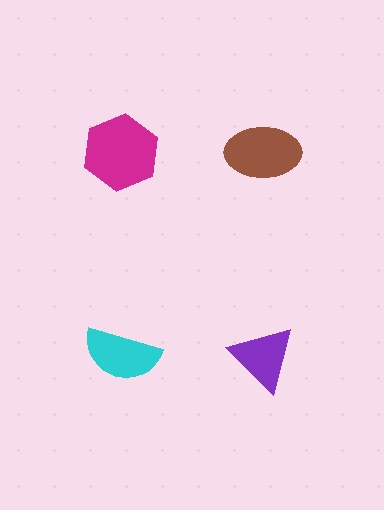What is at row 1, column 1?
A magenta hexagon.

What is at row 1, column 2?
A brown ellipse.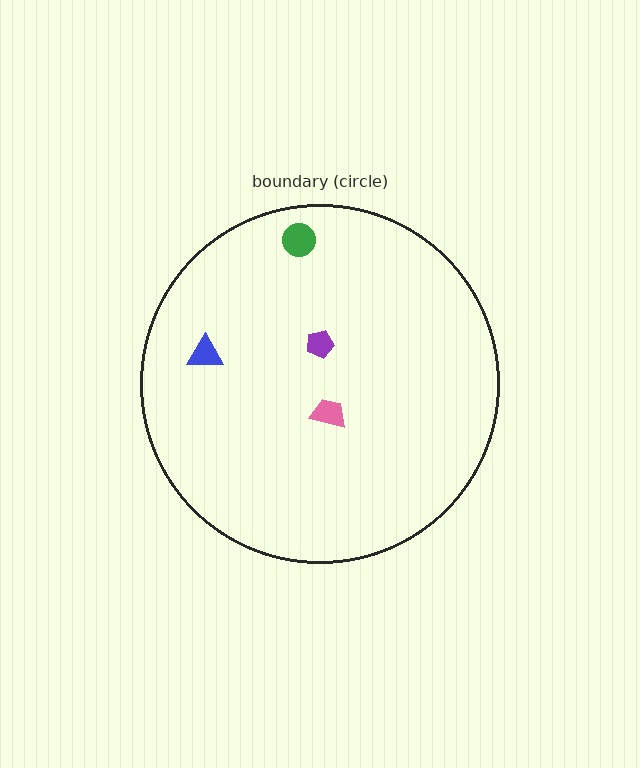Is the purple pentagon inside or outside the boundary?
Inside.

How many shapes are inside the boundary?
4 inside, 0 outside.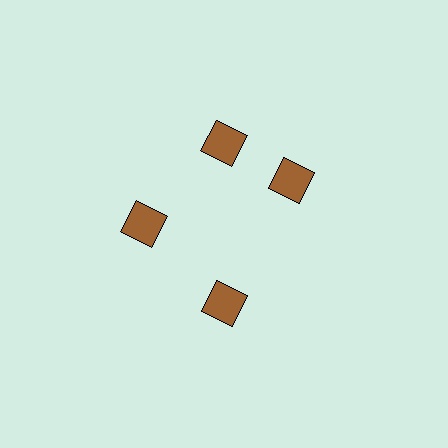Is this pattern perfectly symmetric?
No. The 4 brown diamonds are arranged in a ring, but one element near the 3 o'clock position is rotated out of alignment along the ring, breaking the 4-fold rotational symmetry.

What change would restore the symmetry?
The symmetry would be restored by rotating it back into even spacing with its neighbors so that all 4 diamonds sit at equal angles and equal distance from the center.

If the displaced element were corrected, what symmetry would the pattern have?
It would have 4-fold rotational symmetry — the pattern would map onto itself every 90 degrees.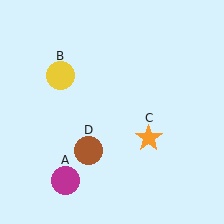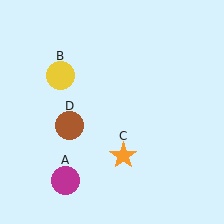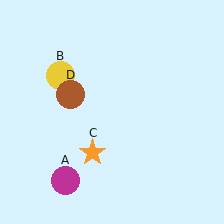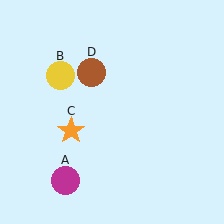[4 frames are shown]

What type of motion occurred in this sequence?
The orange star (object C), brown circle (object D) rotated clockwise around the center of the scene.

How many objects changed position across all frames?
2 objects changed position: orange star (object C), brown circle (object D).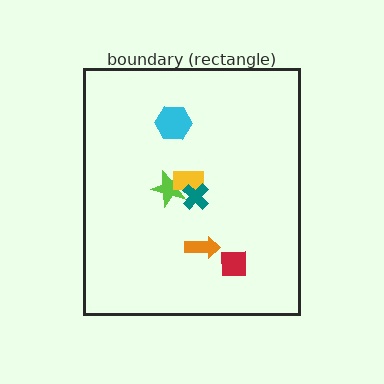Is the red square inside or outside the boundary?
Inside.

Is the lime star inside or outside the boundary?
Inside.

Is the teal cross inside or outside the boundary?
Inside.